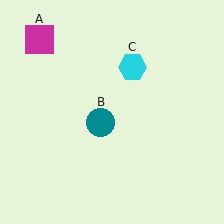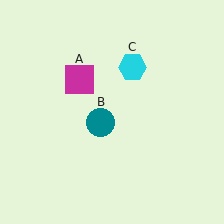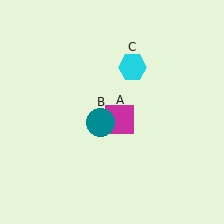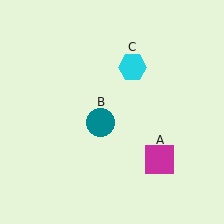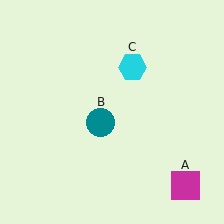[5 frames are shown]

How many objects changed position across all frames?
1 object changed position: magenta square (object A).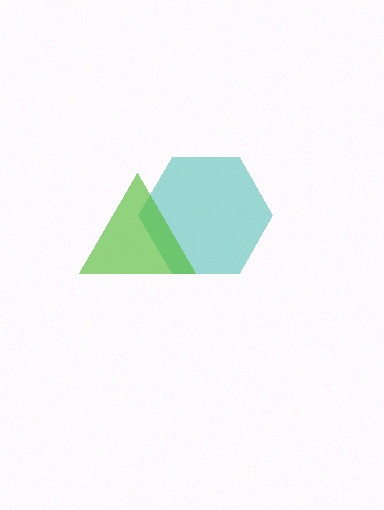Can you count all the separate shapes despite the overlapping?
Yes, there are 2 separate shapes.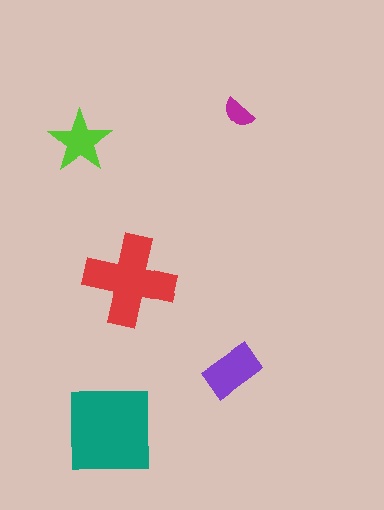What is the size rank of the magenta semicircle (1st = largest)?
5th.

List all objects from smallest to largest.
The magenta semicircle, the lime star, the purple rectangle, the red cross, the teal square.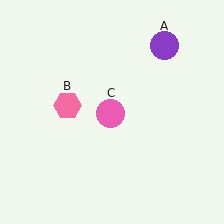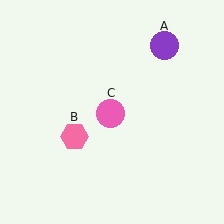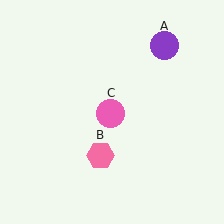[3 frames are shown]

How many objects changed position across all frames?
1 object changed position: pink hexagon (object B).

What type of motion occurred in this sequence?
The pink hexagon (object B) rotated counterclockwise around the center of the scene.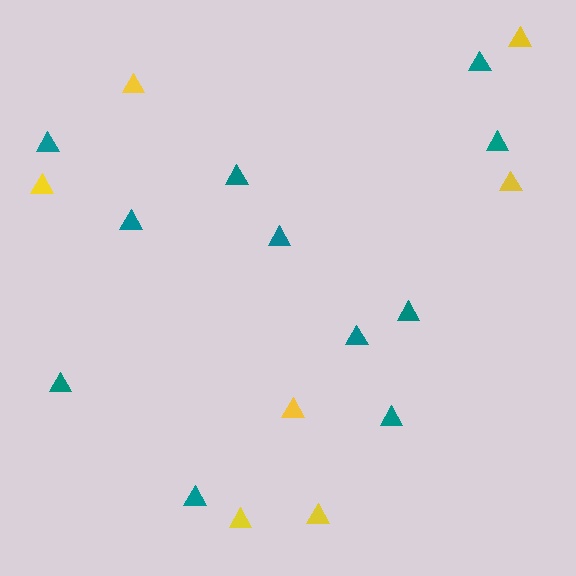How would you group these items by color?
There are 2 groups: one group of yellow triangles (7) and one group of teal triangles (11).